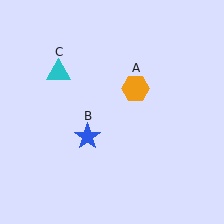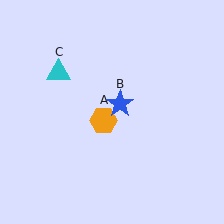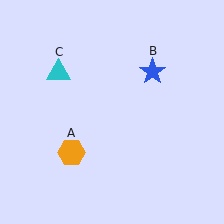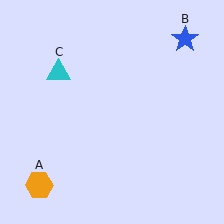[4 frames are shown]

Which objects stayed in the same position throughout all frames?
Cyan triangle (object C) remained stationary.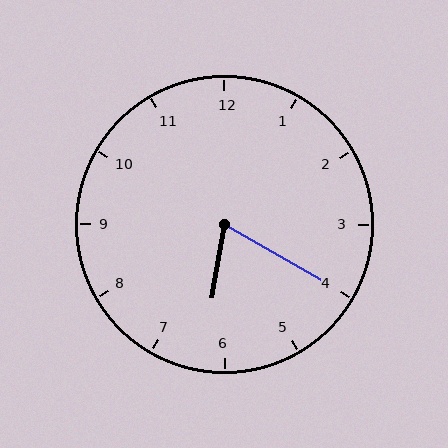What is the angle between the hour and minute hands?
Approximately 70 degrees.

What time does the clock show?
6:20.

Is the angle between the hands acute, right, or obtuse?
It is acute.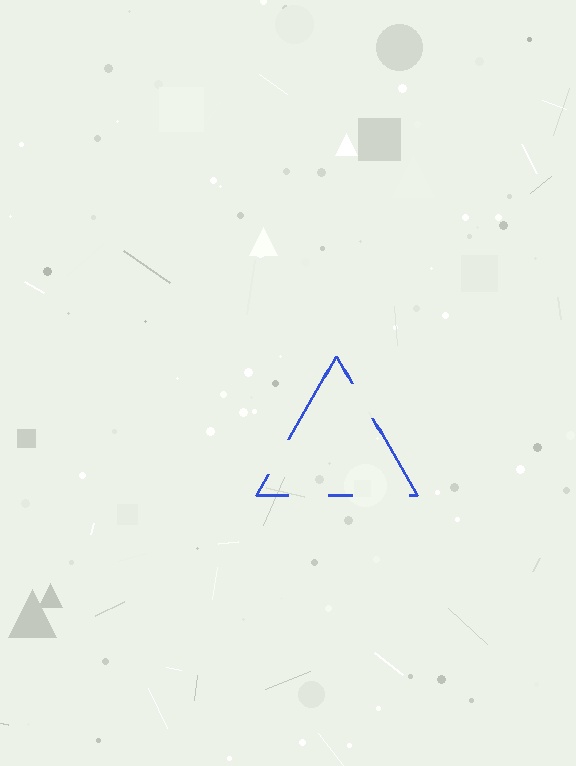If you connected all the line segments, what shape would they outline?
They would outline a triangle.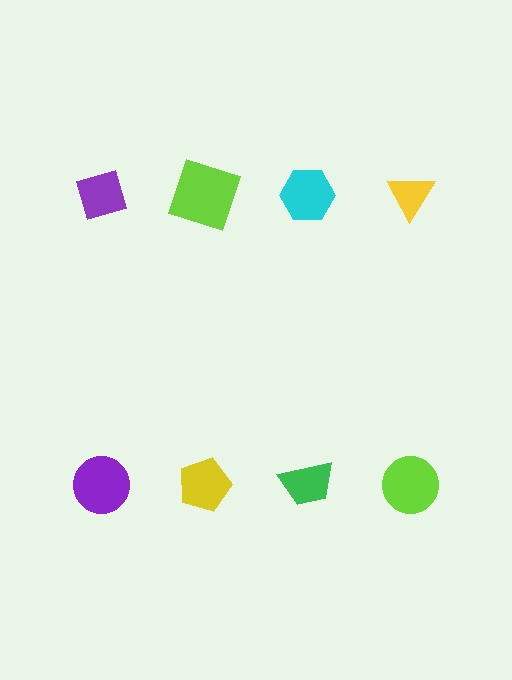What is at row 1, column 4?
A yellow triangle.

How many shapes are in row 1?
4 shapes.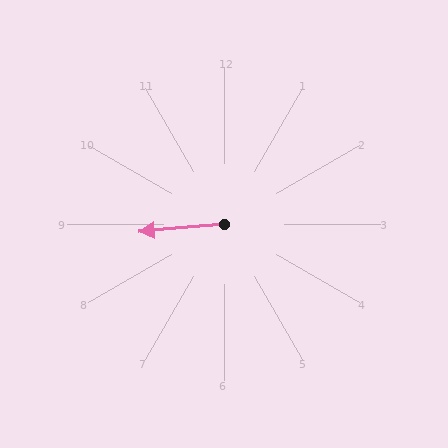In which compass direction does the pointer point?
West.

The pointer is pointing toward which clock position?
Roughly 9 o'clock.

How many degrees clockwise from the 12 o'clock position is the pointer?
Approximately 265 degrees.